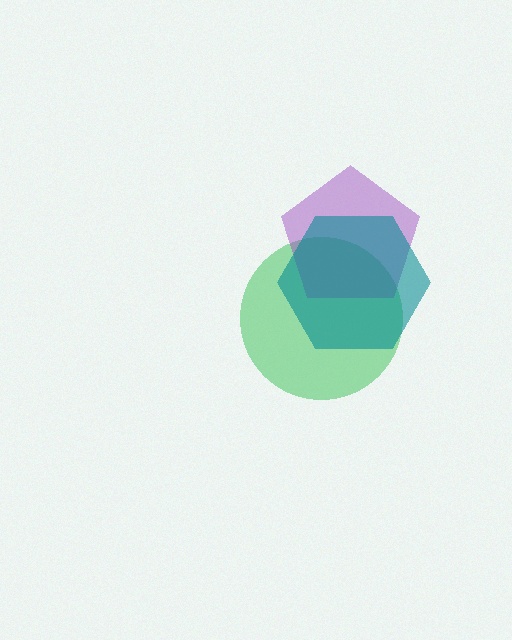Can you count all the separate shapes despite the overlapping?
Yes, there are 3 separate shapes.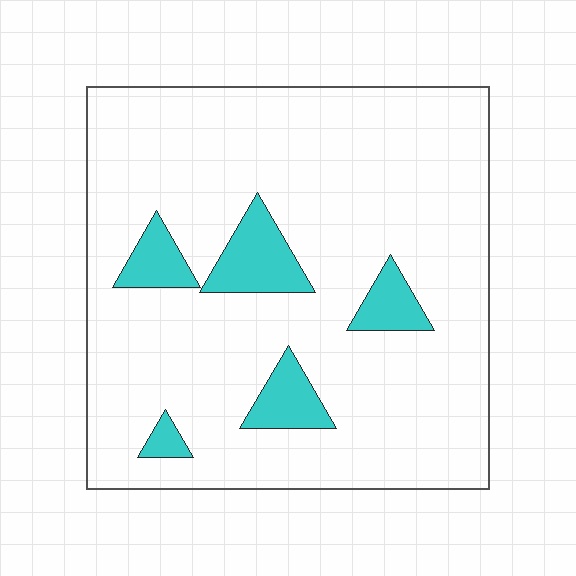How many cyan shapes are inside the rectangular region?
5.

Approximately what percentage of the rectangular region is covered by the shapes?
Approximately 10%.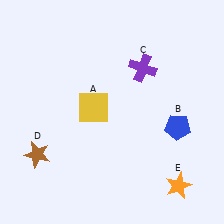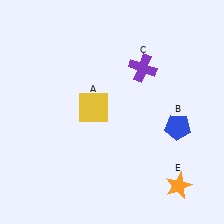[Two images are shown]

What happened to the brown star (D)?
The brown star (D) was removed in Image 2. It was in the bottom-left area of Image 1.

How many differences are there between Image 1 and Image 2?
There is 1 difference between the two images.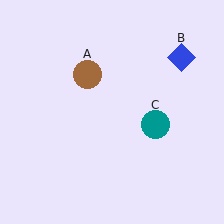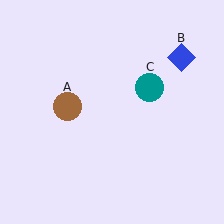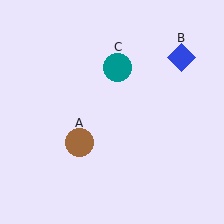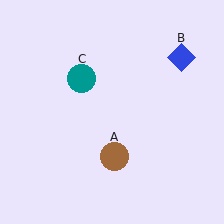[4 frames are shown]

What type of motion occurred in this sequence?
The brown circle (object A), teal circle (object C) rotated counterclockwise around the center of the scene.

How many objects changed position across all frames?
2 objects changed position: brown circle (object A), teal circle (object C).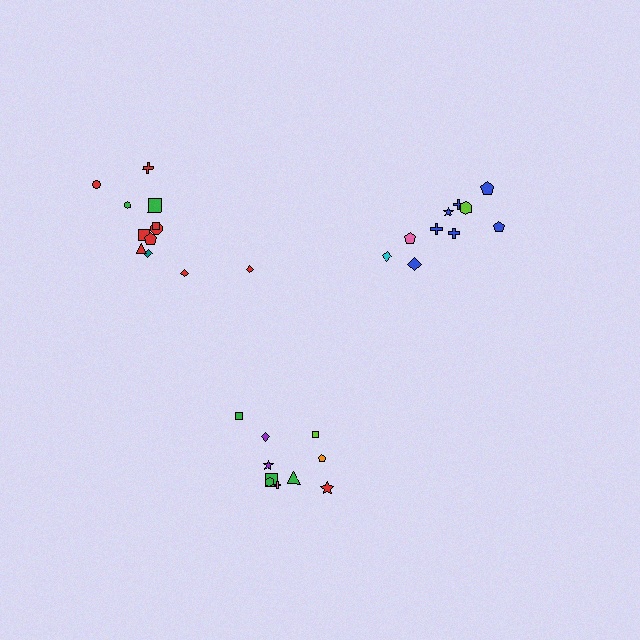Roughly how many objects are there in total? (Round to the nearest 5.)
Roughly 30 objects in total.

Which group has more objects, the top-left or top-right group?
The top-left group.